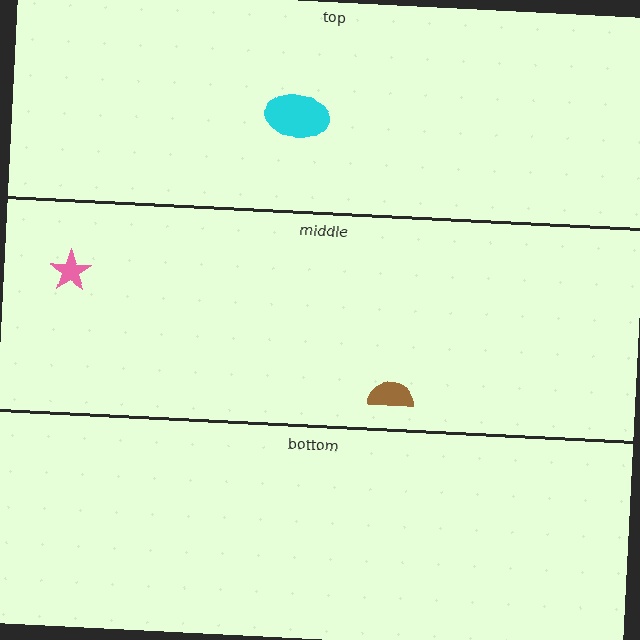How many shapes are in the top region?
1.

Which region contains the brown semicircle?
The middle region.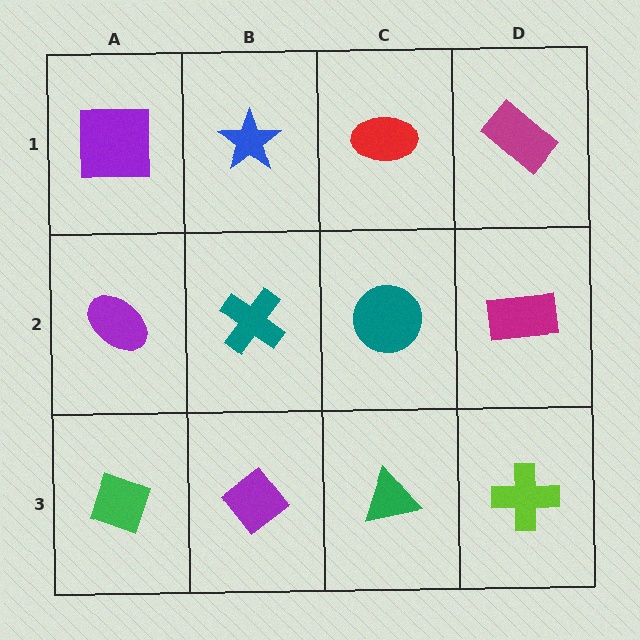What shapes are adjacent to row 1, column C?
A teal circle (row 2, column C), a blue star (row 1, column B), a magenta rectangle (row 1, column D).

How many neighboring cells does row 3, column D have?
2.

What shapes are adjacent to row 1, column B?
A teal cross (row 2, column B), a purple square (row 1, column A), a red ellipse (row 1, column C).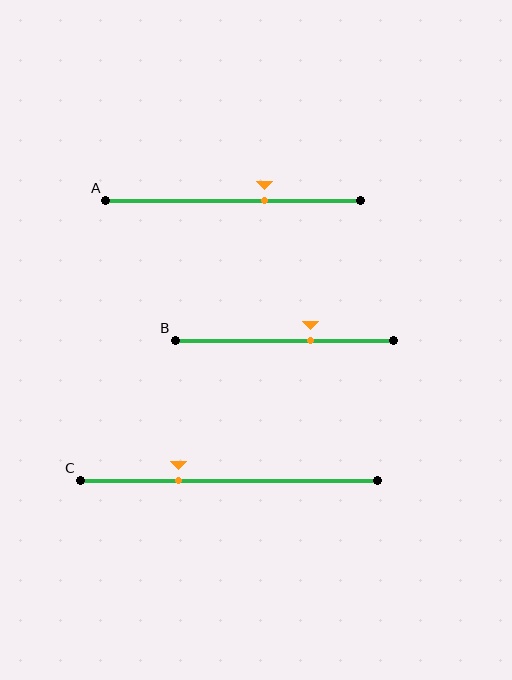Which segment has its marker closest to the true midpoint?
Segment B has its marker closest to the true midpoint.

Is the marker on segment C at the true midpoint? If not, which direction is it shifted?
No, the marker on segment C is shifted to the left by about 17% of the segment length.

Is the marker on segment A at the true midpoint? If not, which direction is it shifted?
No, the marker on segment A is shifted to the right by about 12% of the segment length.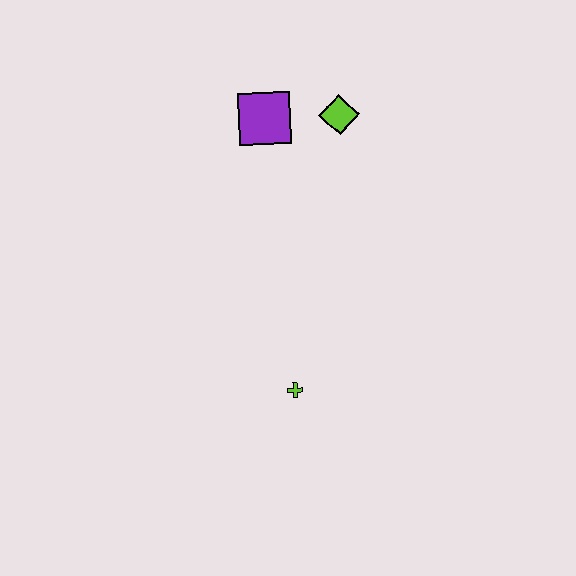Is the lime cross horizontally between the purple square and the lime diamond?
Yes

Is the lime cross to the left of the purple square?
No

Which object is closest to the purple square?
The lime diamond is closest to the purple square.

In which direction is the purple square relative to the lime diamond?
The purple square is to the left of the lime diamond.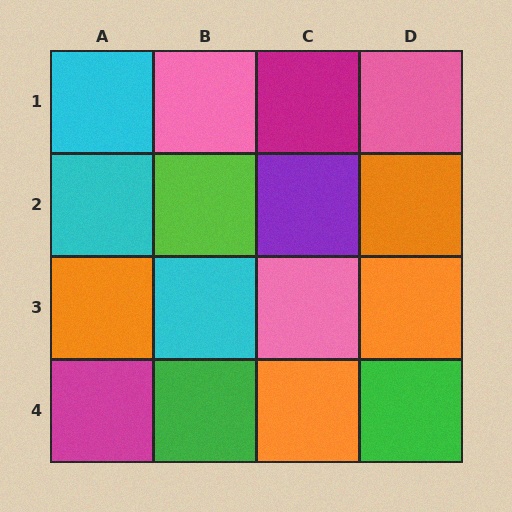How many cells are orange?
4 cells are orange.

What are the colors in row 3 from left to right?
Orange, cyan, pink, orange.